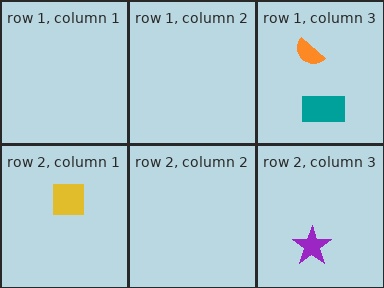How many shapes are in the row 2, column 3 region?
1.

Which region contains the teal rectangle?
The row 1, column 3 region.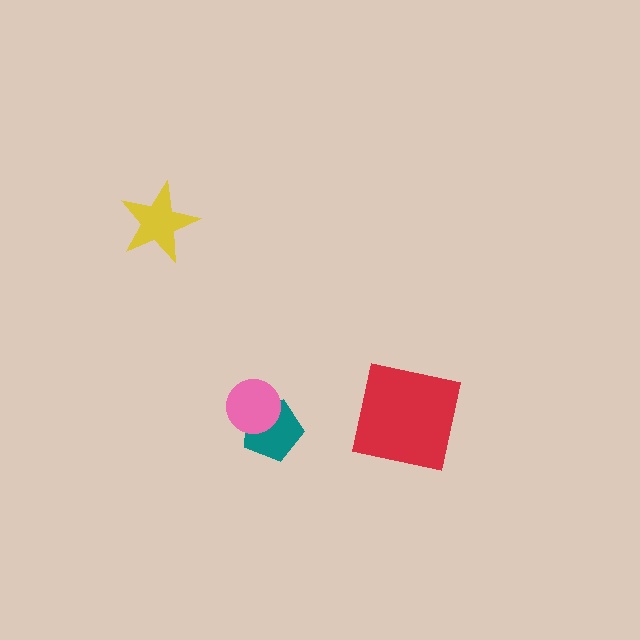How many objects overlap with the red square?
0 objects overlap with the red square.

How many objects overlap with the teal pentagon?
1 object overlaps with the teal pentagon.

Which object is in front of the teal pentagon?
The pink circle is in front of the teal pentagon.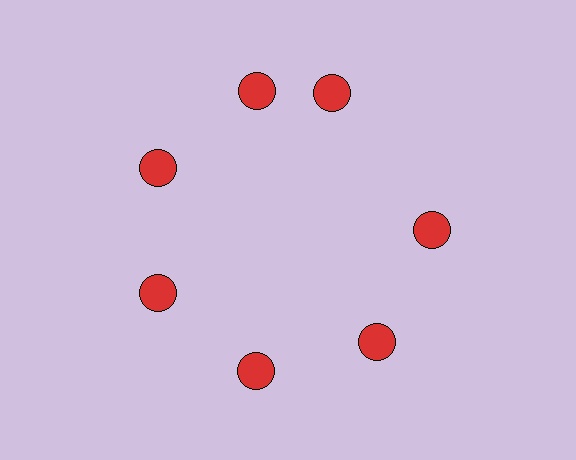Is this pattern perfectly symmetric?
No. The 7 red circles are arranged in a ring, but one element near the 1 o'clock position is rotated out of alignment along the ring, breaking the 7-fold rotational symmetry.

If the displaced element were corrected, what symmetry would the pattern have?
It would have 7-fold rotational symmetry — the pattern would map onto itself every 51 degrees.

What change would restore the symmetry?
The symmetry would be restored by rotating it back into even spacing with its neighbors so that all 7 circles sit at equal angles and equal distance from the center.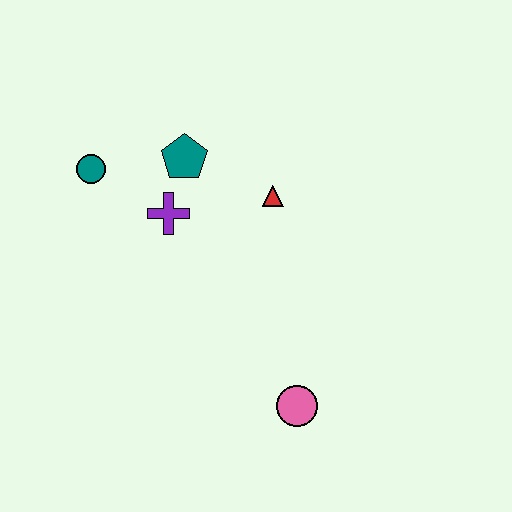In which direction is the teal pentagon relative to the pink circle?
The teal pentagon is above the pink circle.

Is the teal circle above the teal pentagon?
No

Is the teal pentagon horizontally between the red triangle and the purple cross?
Yes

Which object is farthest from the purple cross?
The pink circle is farthest from the purple cross.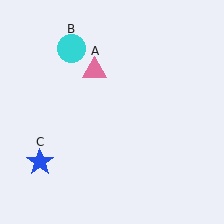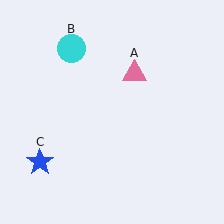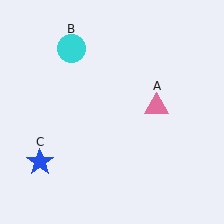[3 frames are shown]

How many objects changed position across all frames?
1 object changed position: pink triangle (object A).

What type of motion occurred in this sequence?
The pink triangle (object A) rotated clockwise around the center of the scene.